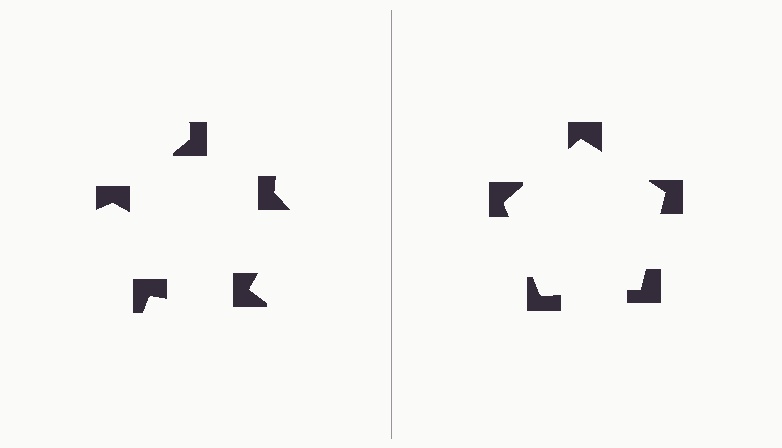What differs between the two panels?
The notched squares are positioned identically on both sides; only the wedge orientations differ. On the right they align to a pentagon; on the left they are misaligned.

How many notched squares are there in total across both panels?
10 — 5 on each side.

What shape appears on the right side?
An illusory pentagon.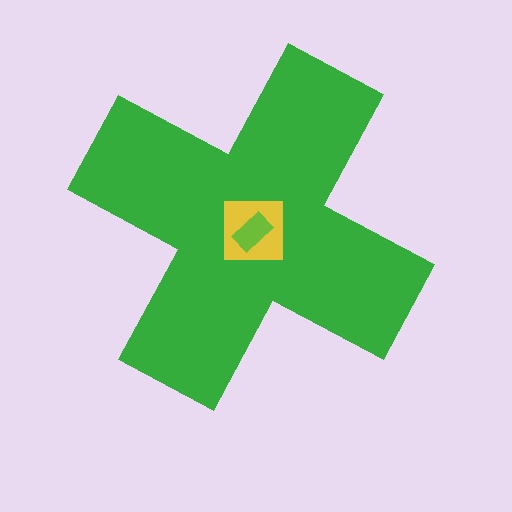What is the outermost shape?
The green cross.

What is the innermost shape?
The lime rectangle.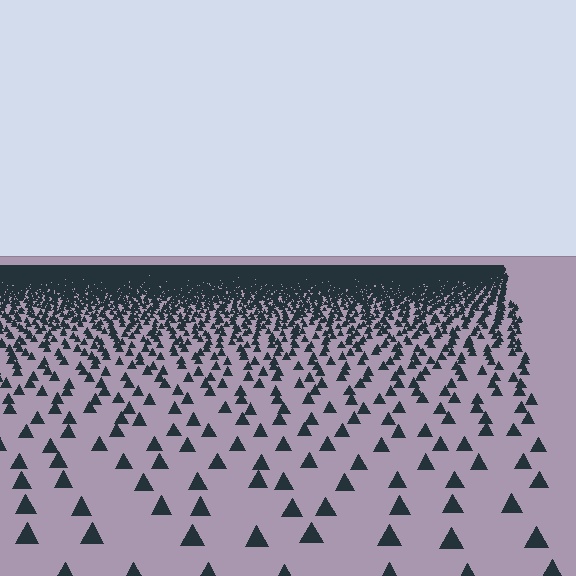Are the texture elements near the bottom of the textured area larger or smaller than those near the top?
Larger. Near the bottom, elements are closer to the viewer and appear at a bigger on-screen size.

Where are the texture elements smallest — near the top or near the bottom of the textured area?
Near the top.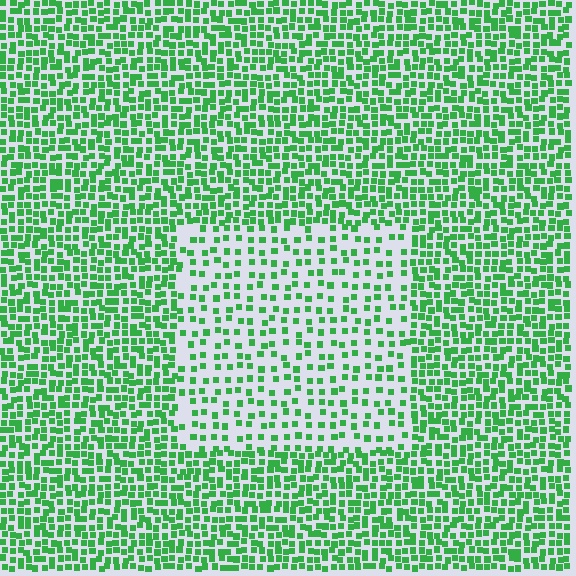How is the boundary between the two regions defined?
The boundary is defined by a change in element density (approximately 2.1x ratio). All elements are the same color, size, and shape.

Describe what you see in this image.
The image contains small green elements arranged at two different densities. A rectangle-shaped region is visible where the elements are less densely packed than the surrounding area.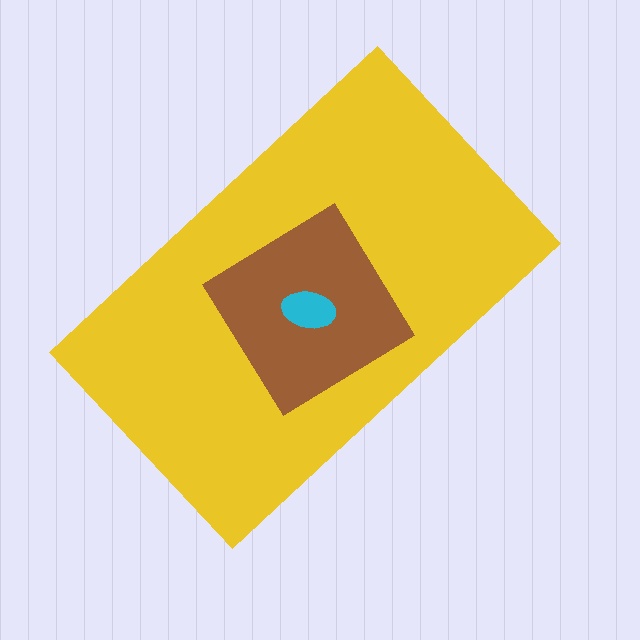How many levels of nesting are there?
3.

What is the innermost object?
The cyan ellipse.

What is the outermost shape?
The yellow rectangle.